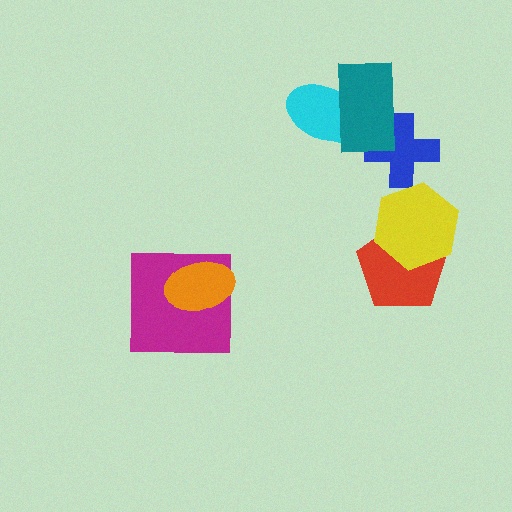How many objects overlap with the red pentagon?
1 object overlaps with the red pentagon.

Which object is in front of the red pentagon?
The yellow hexagon is in front of the red pentagon.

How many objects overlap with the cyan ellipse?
1 object overlaps with the cyan ellipse.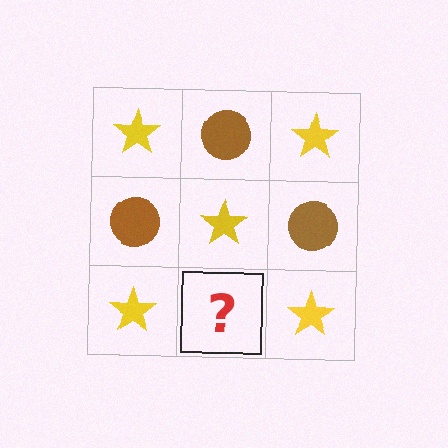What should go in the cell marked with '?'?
The missing cell should contain a brown circle.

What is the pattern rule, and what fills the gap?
The rule is that it alternates yellow star and brown circle in a checkerboard pattern. The gap should be filled with a brown circle.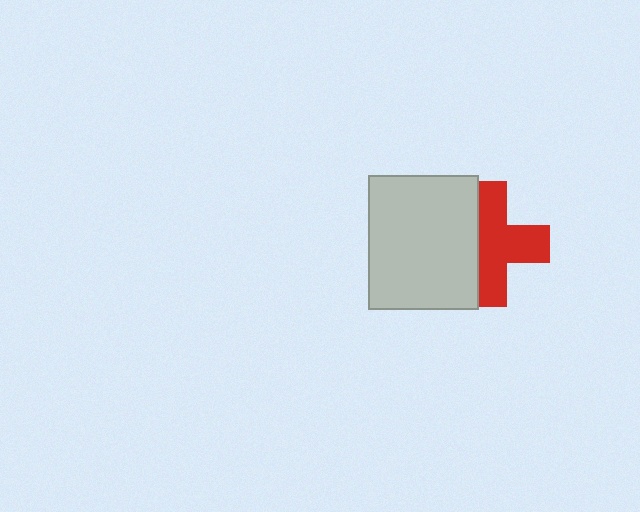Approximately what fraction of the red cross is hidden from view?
Roughly 38% of the red cross is hidden behind the light gray rectangle.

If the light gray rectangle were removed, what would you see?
You would see the complete red cross.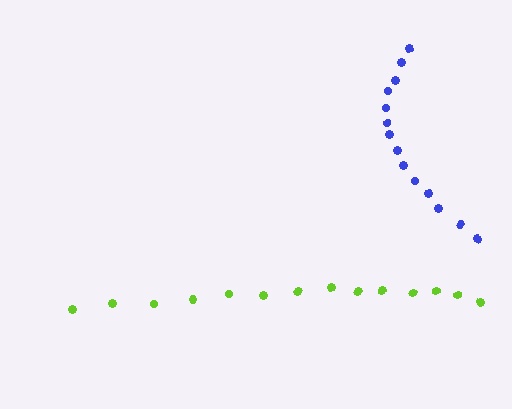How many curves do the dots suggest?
There are 2 distinct paths.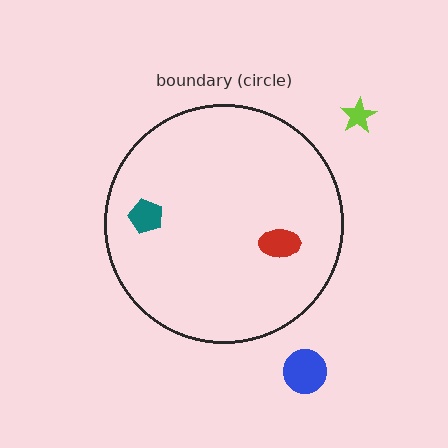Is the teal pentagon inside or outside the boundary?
Inside.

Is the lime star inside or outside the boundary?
Outside.